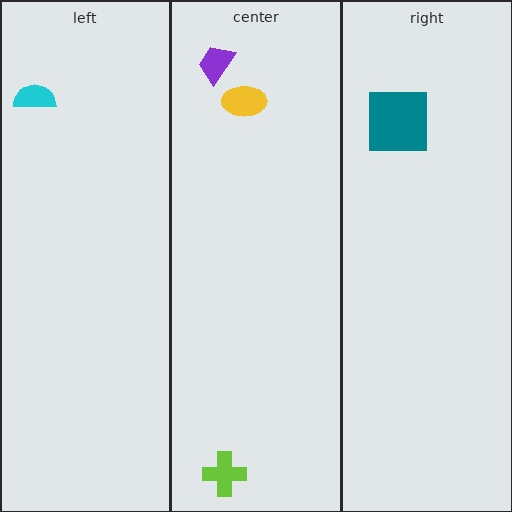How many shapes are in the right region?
1.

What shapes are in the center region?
The lime cross, the yellow ellipse, the purple trapezoid.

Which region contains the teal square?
The right region.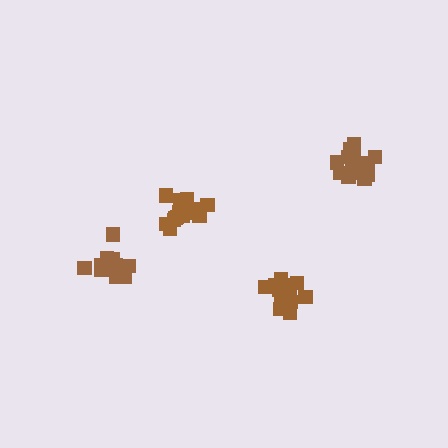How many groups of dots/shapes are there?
There are 4 groups.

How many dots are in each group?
Group 1: 21 dots, Group 2: 17 dots, Group 3: 16 dots, Group 4: 17 dots (71 total).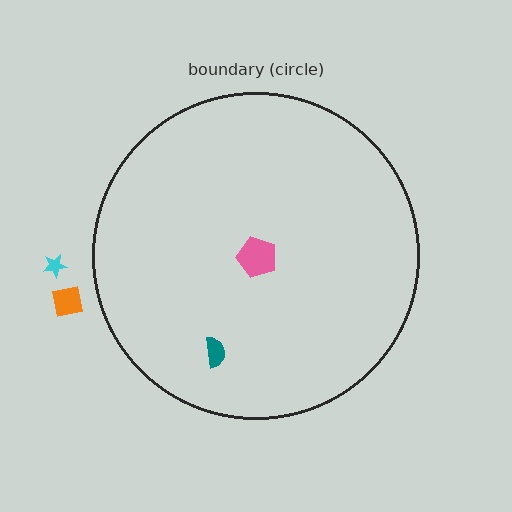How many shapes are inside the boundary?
2 inside, 2 outside.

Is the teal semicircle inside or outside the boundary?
Inside.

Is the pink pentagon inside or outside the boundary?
Inside.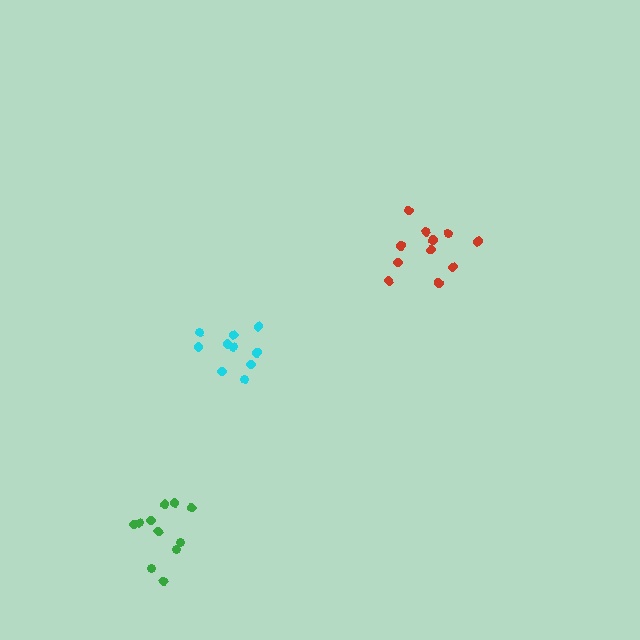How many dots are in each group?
Group 1: 10 dots, Group 2: 11 dots, Group 3: 11 dots (32 total).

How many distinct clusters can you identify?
There are 3 distinct clusters.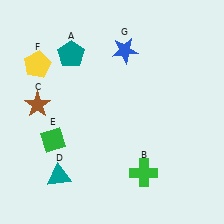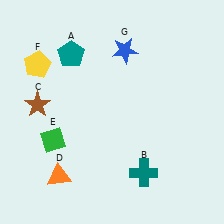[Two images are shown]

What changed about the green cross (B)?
In Image 1, B is green. In Image 2, it changed to teal.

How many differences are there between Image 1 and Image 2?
There are 2 differences between the two images.